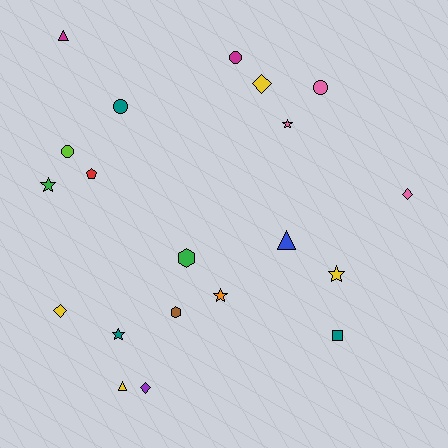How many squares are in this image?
There is 1 square.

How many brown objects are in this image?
There is 1 brown object.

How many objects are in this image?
There are 20 objects.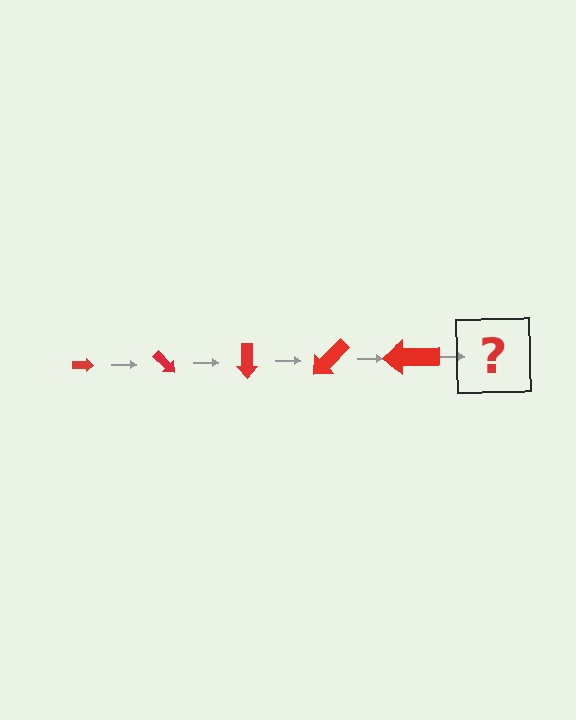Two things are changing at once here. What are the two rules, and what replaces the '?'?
The two rules are that the arrow grows larger each step and it rotates 45 degrees each step. The '?' should be an arrow, larger than the previous one and rotated 225 degrees from the start.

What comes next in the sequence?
The next element should be an arrow, larger than the previous one and rotated 225 degrees from the start.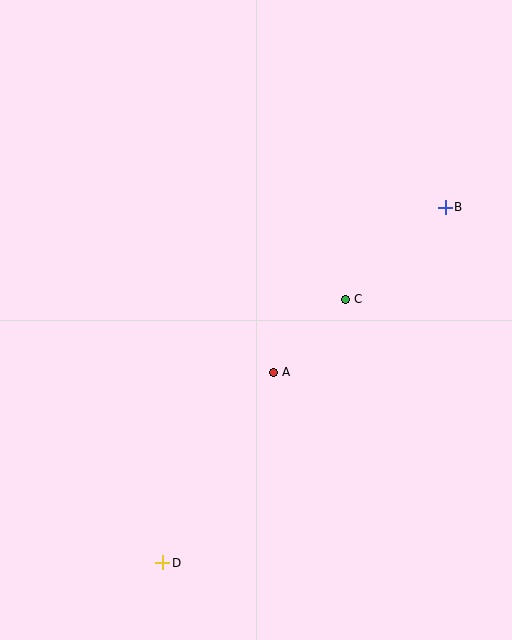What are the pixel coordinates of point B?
Point B is at (445, 207).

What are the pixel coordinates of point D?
Point D is at (163, 563).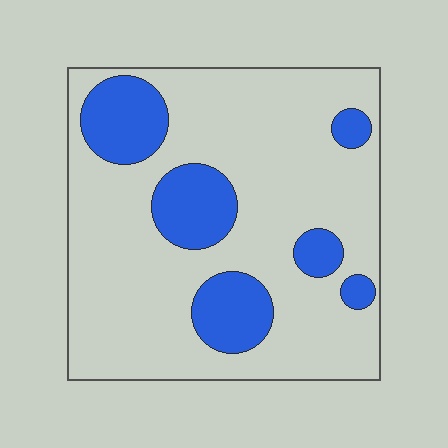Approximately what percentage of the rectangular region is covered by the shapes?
Approximately 20%.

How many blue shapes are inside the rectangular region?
6.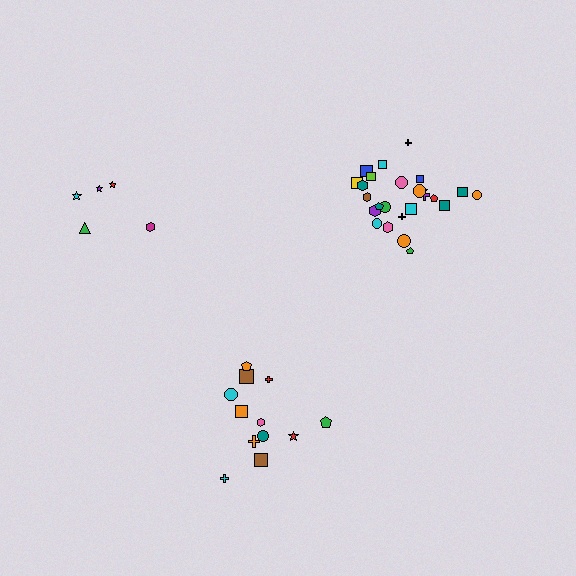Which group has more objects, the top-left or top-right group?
The top-right group.